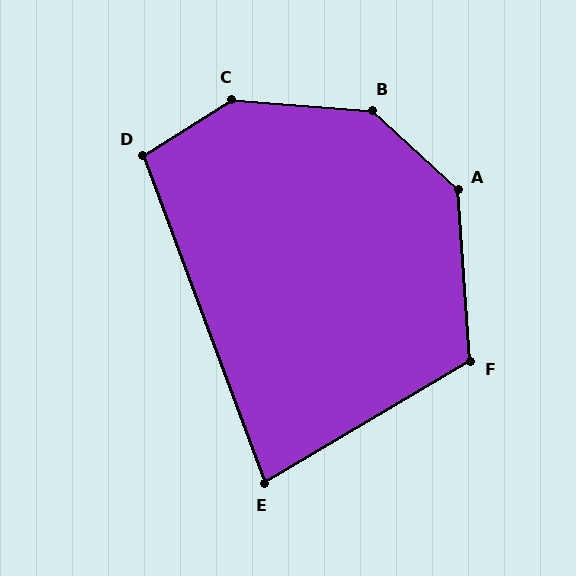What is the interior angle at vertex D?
Approximately 102 degrees (obtuse).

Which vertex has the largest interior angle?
C, at approximately 143 degrees.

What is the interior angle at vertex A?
Approximately 137 degrees (obtuse).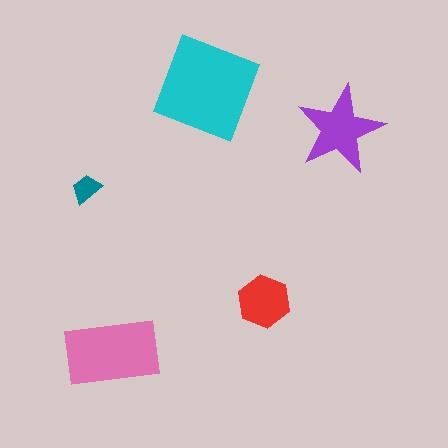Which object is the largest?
The cyan diamond.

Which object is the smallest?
The teal trapezoid.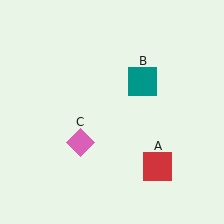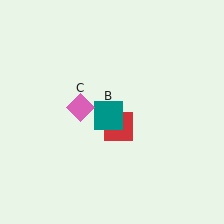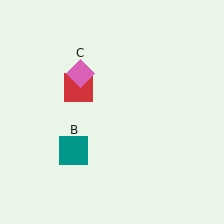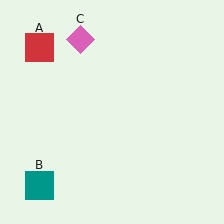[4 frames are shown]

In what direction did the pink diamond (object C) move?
The pink diamond (object C) moved up.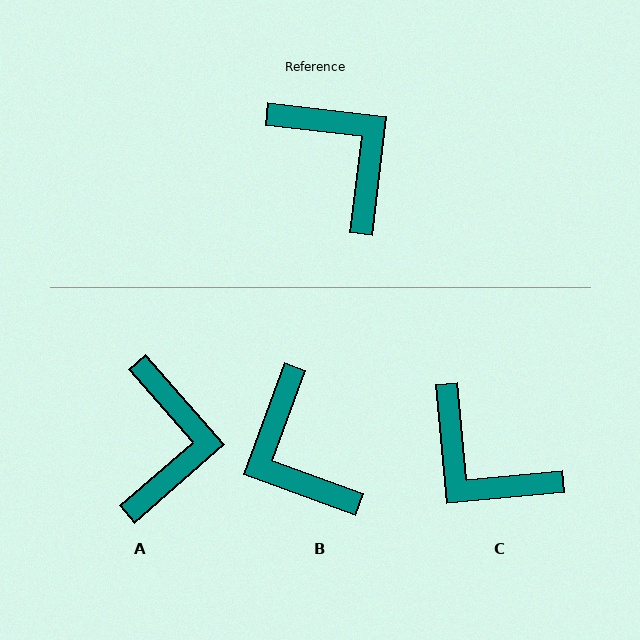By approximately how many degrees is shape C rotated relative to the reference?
Approximately 168 degrees clockwise.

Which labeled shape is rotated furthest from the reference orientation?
C, about 168 degrees away.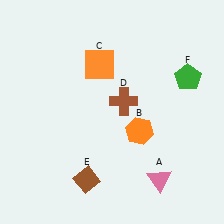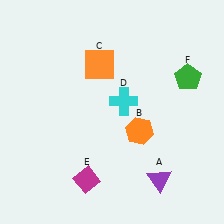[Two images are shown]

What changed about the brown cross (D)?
In Image 1, D is brown. In Image 2, it changed to cyan.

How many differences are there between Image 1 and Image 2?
There are 3 differences between the two images.